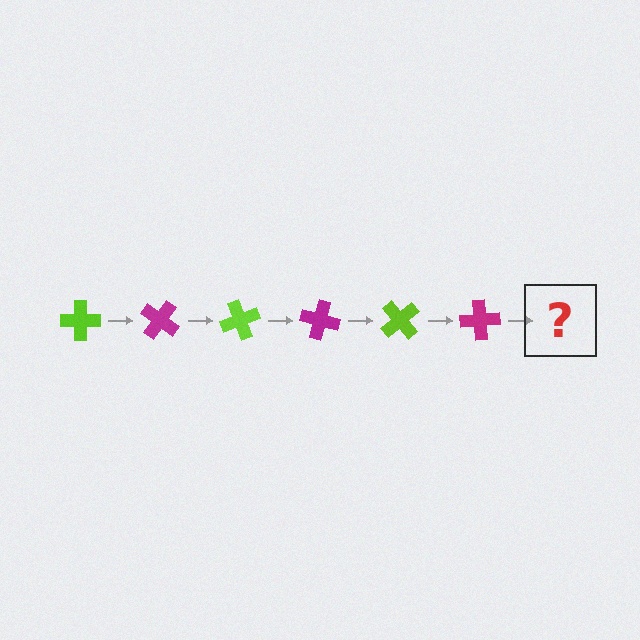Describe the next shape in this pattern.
It should be a lime cross, rotated 210 degrees from the start.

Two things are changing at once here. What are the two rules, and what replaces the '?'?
The two rules are that it rotates 35 degrees each step and the color cycles through lime and magenta. The '?' should be a lime cross, rotated 210 degrees from the start.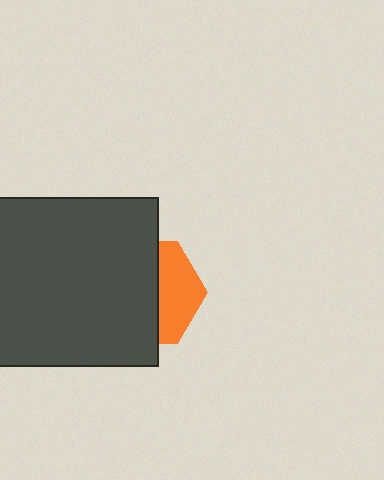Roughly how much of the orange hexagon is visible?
A small part of it is visible (roughly 38%).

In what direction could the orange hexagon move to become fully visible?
The orange hexagon could move right. That would shift it out from behind the dark gray square entirely.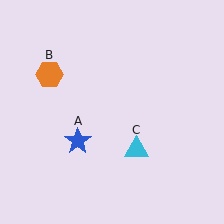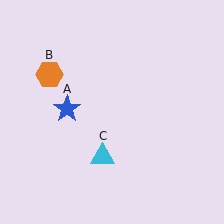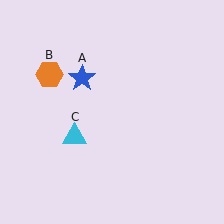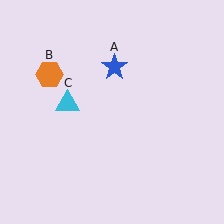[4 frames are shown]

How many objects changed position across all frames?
2 objects changed position: blue star (object A), cyan triangle (object C).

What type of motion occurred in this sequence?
The blue star (object A), cyan triangle (object C) rotated clockwise around the center of the scene.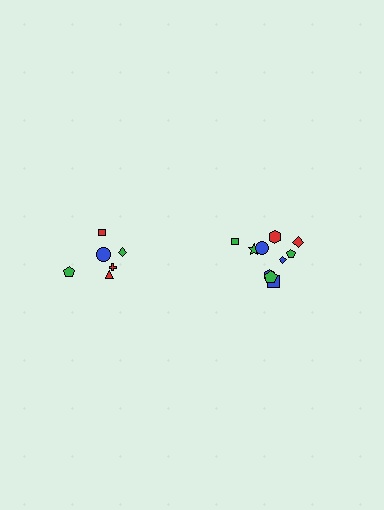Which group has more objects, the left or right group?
The right group.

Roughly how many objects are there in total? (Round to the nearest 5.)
Roughly 15 objects in total.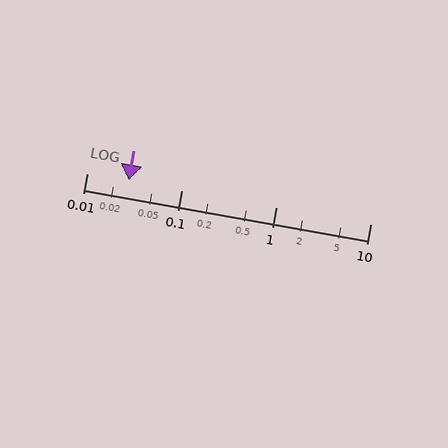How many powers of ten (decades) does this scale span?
The scale spans 3 decades, from 0.01 to 10.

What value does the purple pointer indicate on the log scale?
The pointer indicates approximately 0.028.